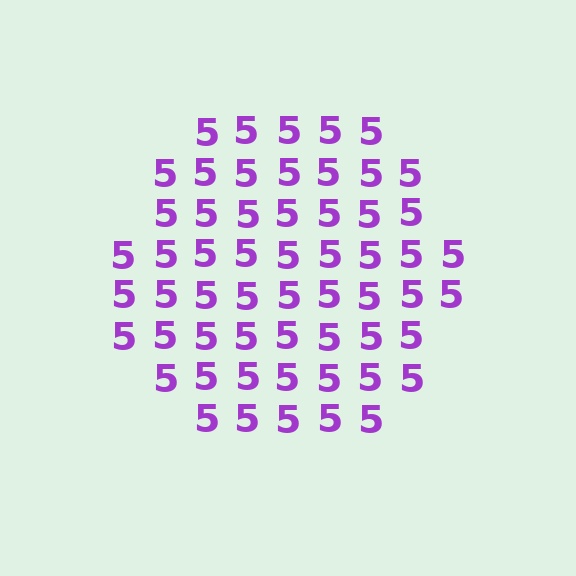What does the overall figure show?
The overall figure shows a hexagon.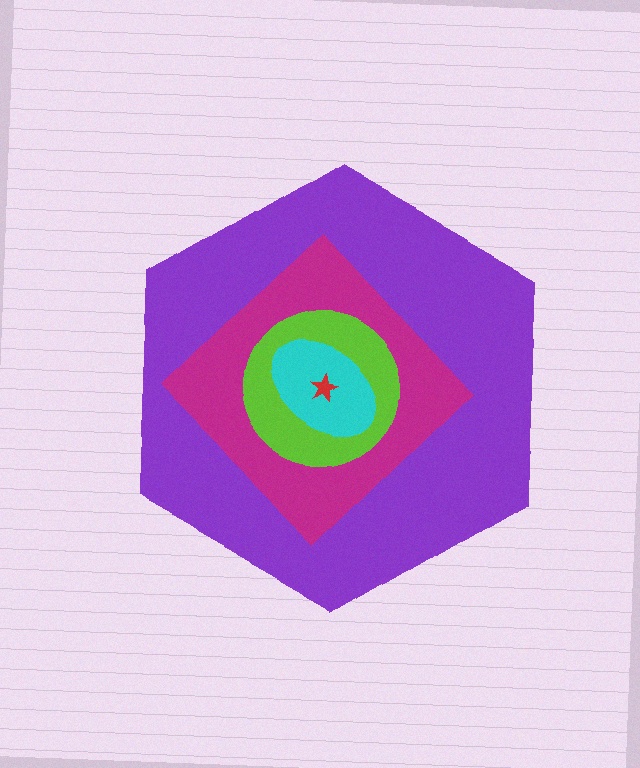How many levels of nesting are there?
5.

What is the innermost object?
The red star.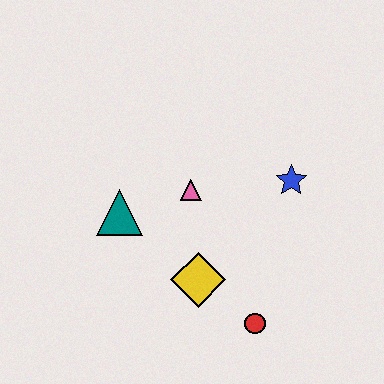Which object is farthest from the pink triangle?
The red circle is farthest from the pink triangle.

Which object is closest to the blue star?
The pink triangle is closest to the blue star.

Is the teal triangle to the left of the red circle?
Yes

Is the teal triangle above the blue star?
No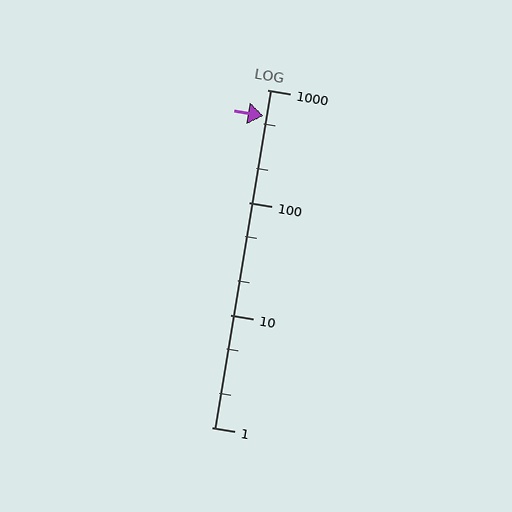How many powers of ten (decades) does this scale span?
The scale spans 3 decades, from 1 to 1000.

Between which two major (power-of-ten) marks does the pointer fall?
The pointer is between 100 and 1000.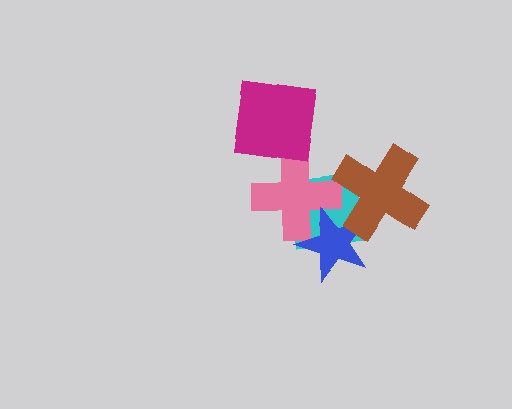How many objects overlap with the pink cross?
2 objects overlap with the pink cross.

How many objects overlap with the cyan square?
3 objects overlap with the cyan square.